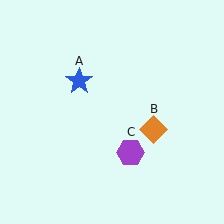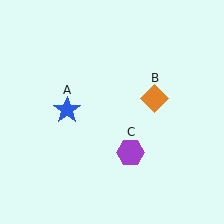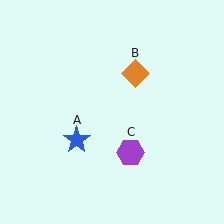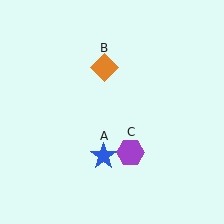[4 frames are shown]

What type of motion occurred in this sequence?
The blue star (object A), orange diamond (object B) rotated counterclockwise around the center of the scene.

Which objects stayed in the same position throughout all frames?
Purple hexagon (object C) remained stationary.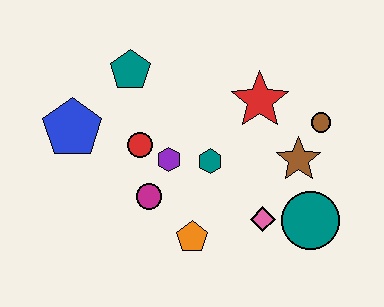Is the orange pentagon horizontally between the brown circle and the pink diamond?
No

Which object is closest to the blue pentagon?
The red circle is closest to the blue pentagon.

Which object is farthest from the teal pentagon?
The teal circle is farthest from the teal pentagon.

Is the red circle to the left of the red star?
Yes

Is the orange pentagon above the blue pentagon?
No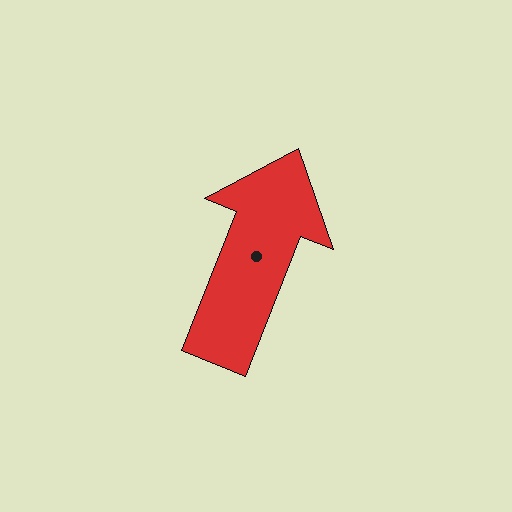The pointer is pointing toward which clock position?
Roughly 1 o'clock.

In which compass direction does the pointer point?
North.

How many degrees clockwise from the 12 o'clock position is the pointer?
Approximately 22 degrees.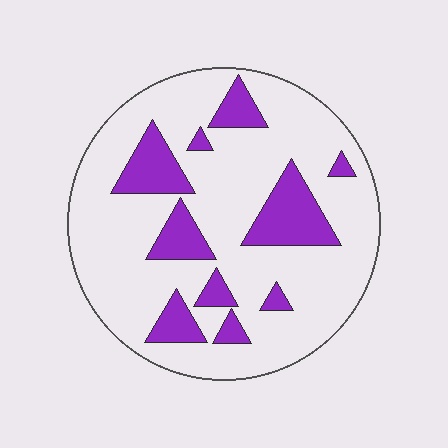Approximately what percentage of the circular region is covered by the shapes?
Approximately 20%.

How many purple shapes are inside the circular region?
10.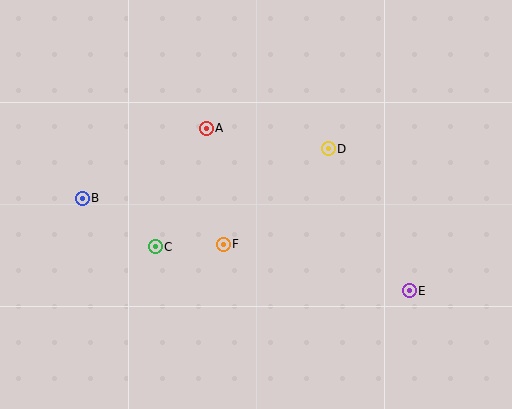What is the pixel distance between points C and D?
The distance between C and D is 199 pixels.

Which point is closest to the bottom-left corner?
Point C is closest to the bottom-left corner.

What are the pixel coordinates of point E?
Point E is at (409, 291).